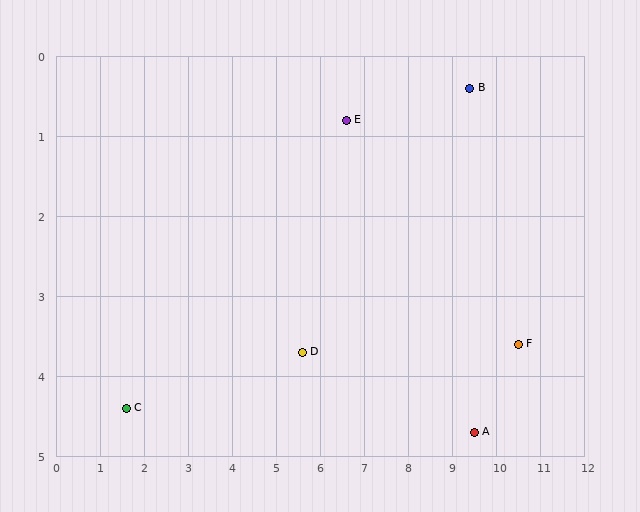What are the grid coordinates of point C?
Point C is at approximately (1.6, 4.4).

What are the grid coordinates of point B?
Point B is at approximately (9.4, 0.4).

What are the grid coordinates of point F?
Point F is at approximately (10.5, 3.6).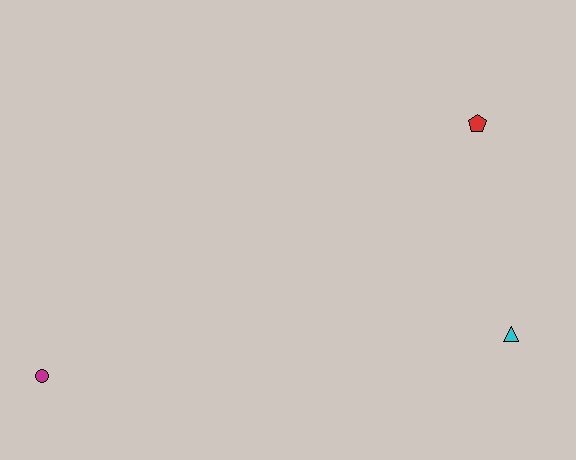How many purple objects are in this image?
There are no purple objects.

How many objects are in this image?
There are 3 objects.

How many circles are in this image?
There is 1 circle.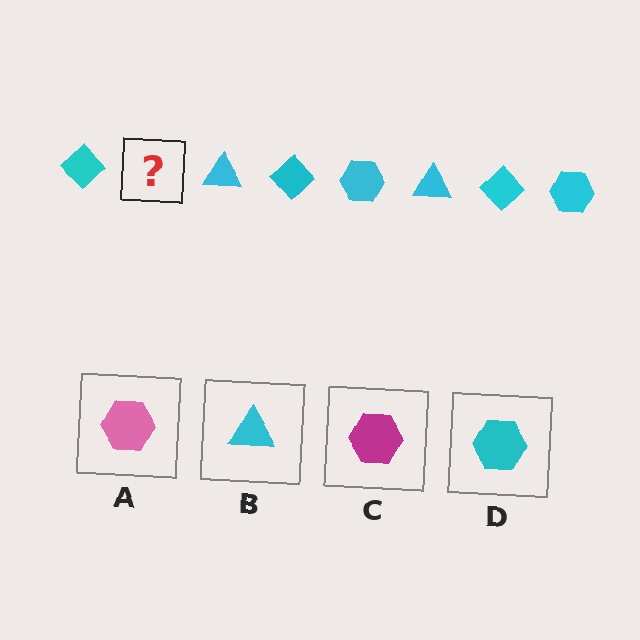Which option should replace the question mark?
Option D.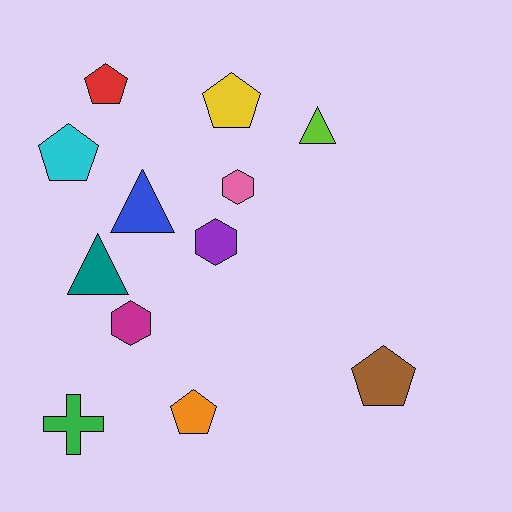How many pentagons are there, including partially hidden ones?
There are 5 pentagons.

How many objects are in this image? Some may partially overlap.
There are 12 objects.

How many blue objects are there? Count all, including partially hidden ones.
There is 1 blue object.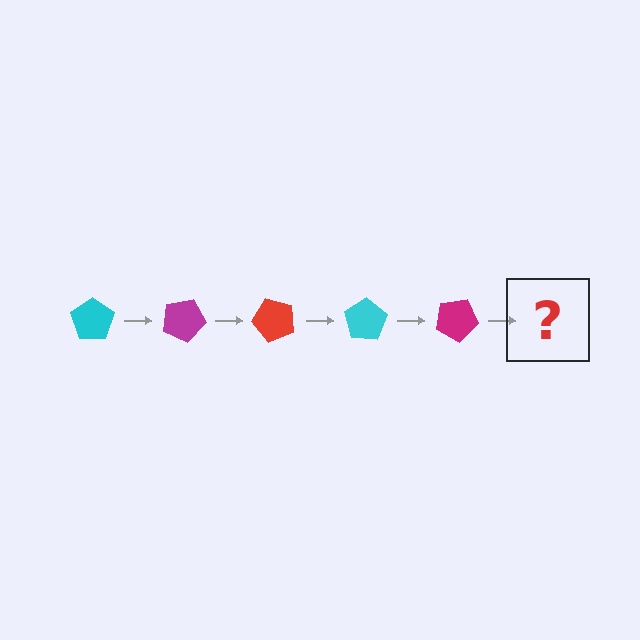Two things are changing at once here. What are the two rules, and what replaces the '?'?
The two rules are that it rotates 25 degrees each step and the color cycles through cyan, magenta, and red. The '?' should be a red pentagon, rotated 125 degrees from the start.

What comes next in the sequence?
The next element should be a red pentagon, rotated 125 degrees from the start.